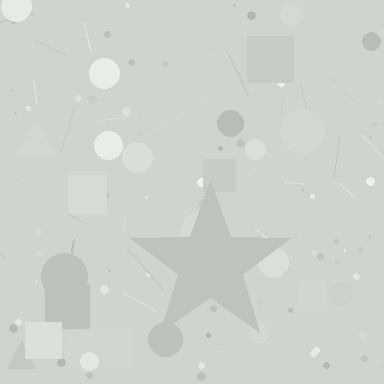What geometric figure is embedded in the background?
A star is embedded in the background.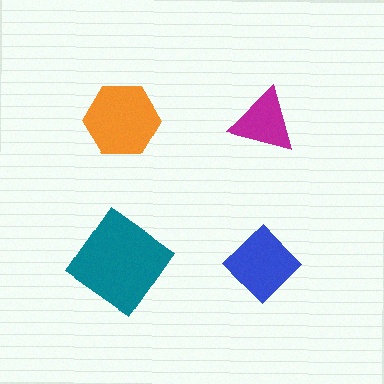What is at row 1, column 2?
A magenta triangle.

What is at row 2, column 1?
A teal diamond.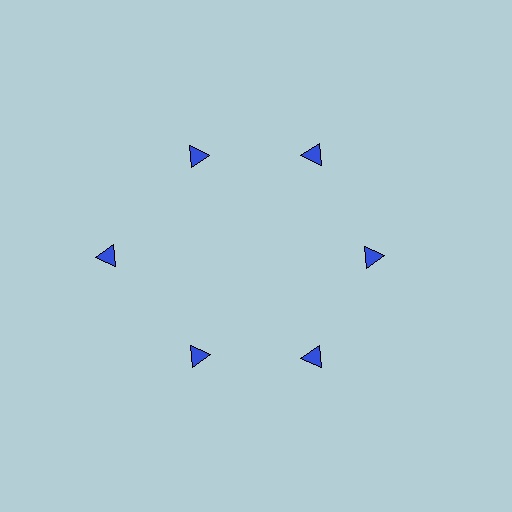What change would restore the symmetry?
The symmetry would be restored by moving it inward, back onto the ring so that all 6 triangles sit at equal angles and equal distance from the center.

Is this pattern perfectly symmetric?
No. The 6 blue triangles are arranged in a ring, but one element near the 9 o'clock position is pushed outward from the center, breaking the 6-fold rotational symmetry.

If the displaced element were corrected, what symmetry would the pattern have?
It would have 6-fold rotational symmetry — the pattern would map onto itself every 60 degrees.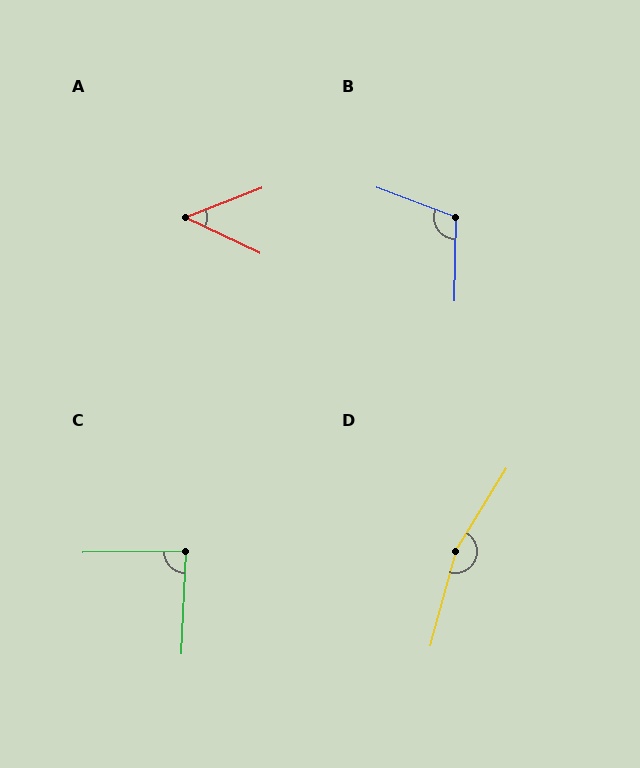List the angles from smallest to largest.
A (47°), C (86°), B (110°), D (163°).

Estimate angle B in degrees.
Approximately 110 degrees.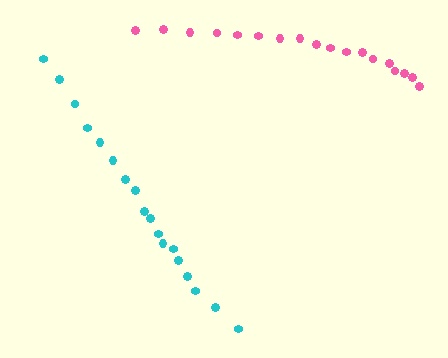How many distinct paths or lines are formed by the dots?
There are 2 distinct paths.